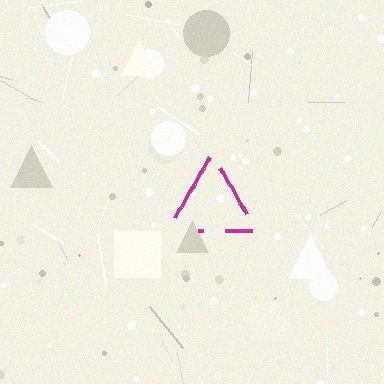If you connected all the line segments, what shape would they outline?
They would outline a triangle.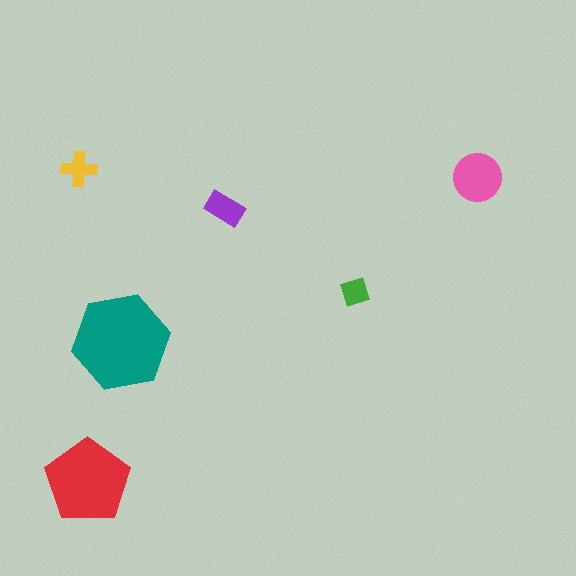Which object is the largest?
The teal hexagon.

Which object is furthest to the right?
The pink circle is rightmost.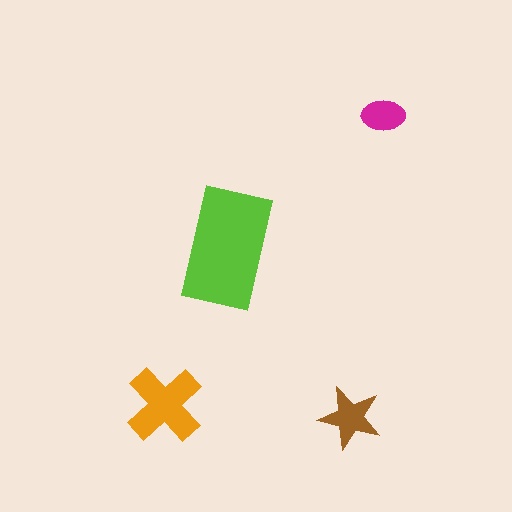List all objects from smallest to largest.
The magenta ellipse, the brown star, the orange cross, the lime rectangle.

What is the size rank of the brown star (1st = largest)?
3rd.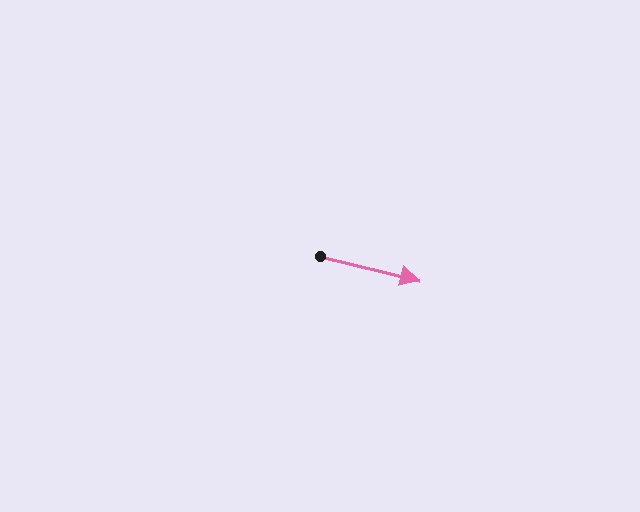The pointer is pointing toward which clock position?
Roughly 3 o'clock.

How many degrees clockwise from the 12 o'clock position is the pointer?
Approximately 104 degrees.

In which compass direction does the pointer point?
East.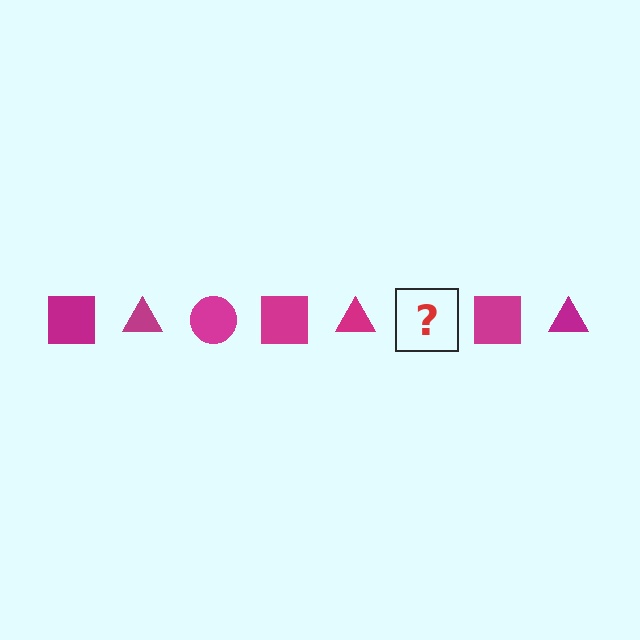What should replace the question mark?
The question mark should be replaced with a magenta circle.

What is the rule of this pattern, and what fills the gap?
The rule is that the pattern cycles through square, triangle, circle shapes in magenta. The gap should be filled with a magenta circle.